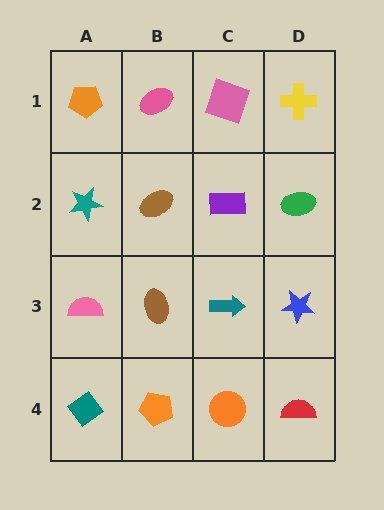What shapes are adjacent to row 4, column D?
A blue star (row 3, column D), an orange circle (row 4, column C).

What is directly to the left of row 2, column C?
A brown ellipse.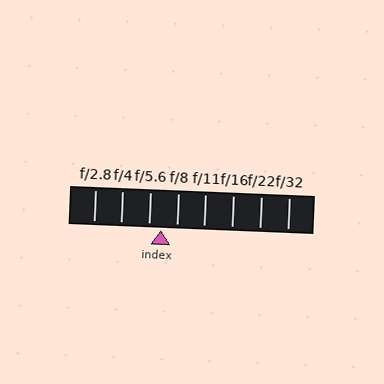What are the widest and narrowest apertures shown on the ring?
The widest aperture shown is f/2.8 and the narrowest is f/32.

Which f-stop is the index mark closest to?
The index mark is closest to f/5.6.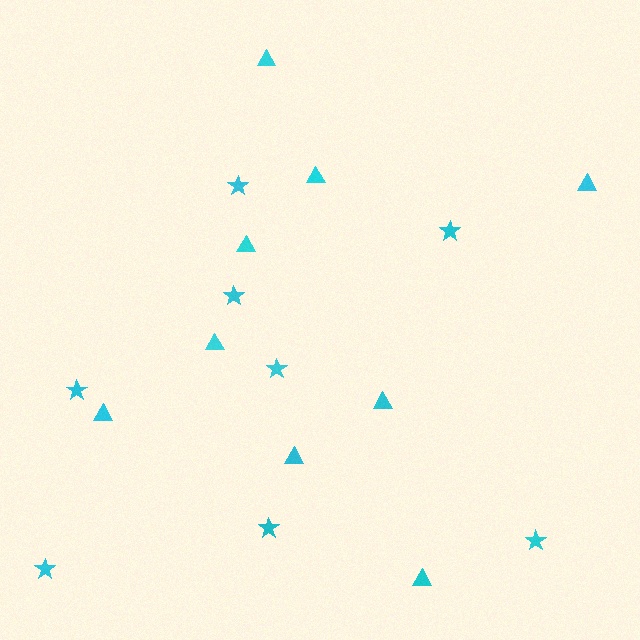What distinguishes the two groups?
There are 2 groups: one group of triangles (9) and one group of stars (8).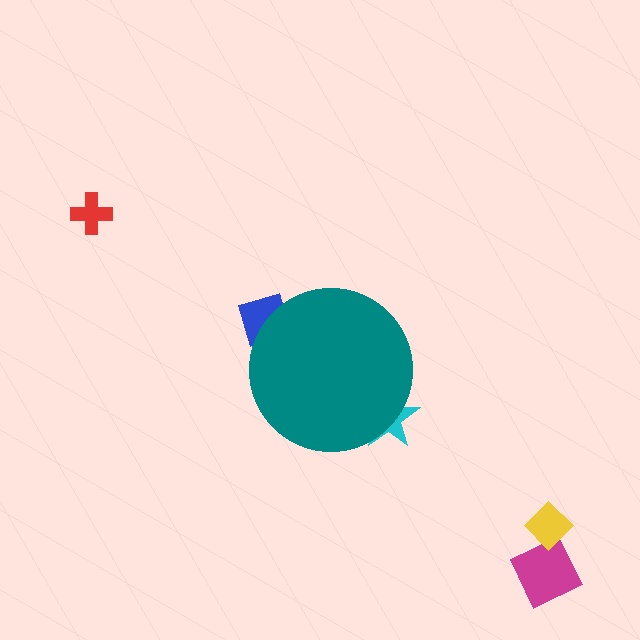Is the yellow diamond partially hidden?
No, the yellow diamond is fully visible.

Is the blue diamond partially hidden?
Yes, the blue diamond is partially hidden behind the teal circle.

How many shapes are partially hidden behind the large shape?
2 shapes are partially hidden.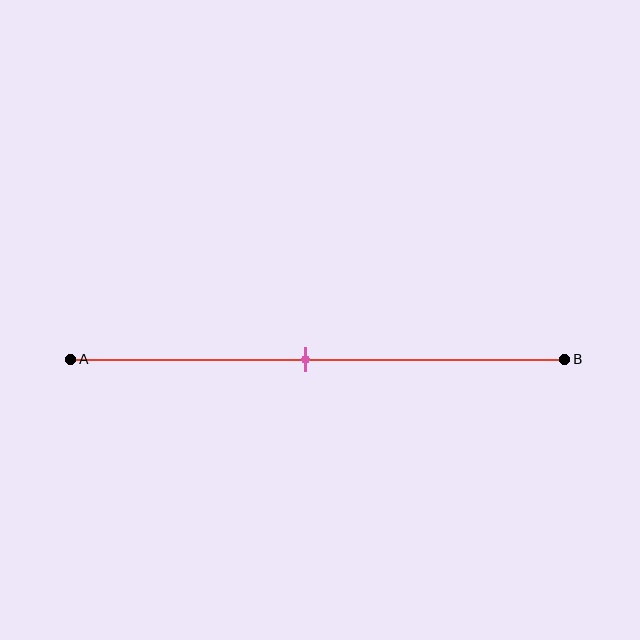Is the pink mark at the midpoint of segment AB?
Yes, the mark is approximately at the midpoint.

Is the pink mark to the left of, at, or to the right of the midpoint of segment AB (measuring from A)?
The pink mark is approximately at the midpoint of segment AB.